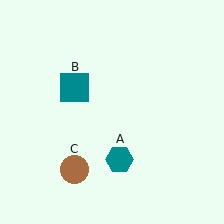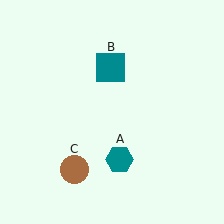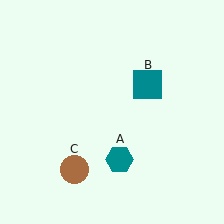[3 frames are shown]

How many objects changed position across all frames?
1 object changed position: teal square (object B).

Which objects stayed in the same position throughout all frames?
Teal hexagon (object A) and brown circle (object C) remained stationary.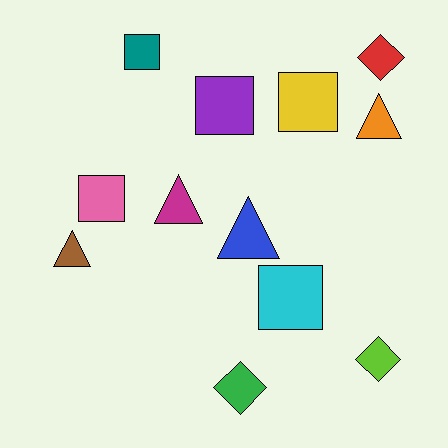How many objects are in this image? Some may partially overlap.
There are 12 objects.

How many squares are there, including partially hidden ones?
There are 5 squares.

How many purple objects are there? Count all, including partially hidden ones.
There is 1 purple object.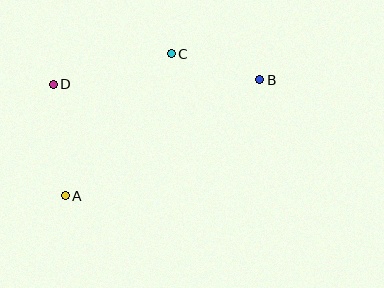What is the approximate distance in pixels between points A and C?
The distance between A and C is approximately 177 pixels.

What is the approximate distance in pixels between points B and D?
The distance between B and D is approximately 206 pixels.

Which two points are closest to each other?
Points B and C are closest to each other.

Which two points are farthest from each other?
Points A and B are farthest from each other.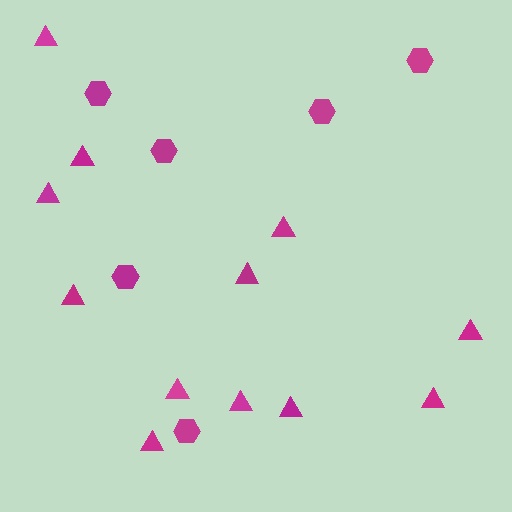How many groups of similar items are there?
There are 2 groups: one group of hexagons (6) and one group of triangles (12).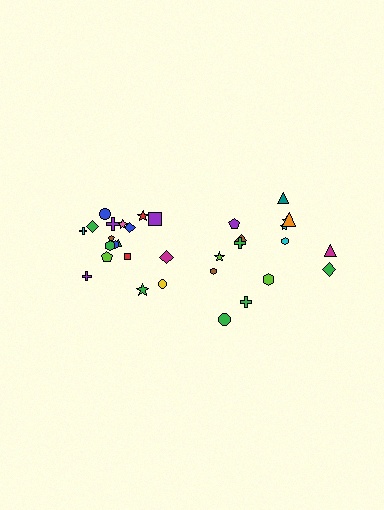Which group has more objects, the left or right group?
The left group.